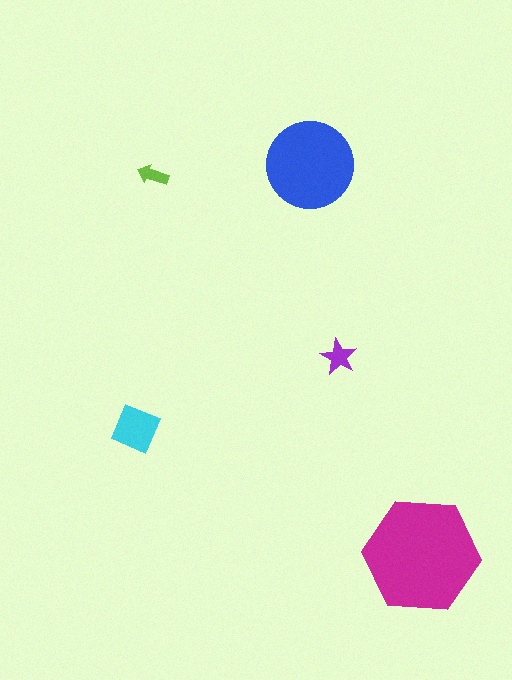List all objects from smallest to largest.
The lime arrow, the purple star, the cyan diamond, the blue circle, the magenta hexagon.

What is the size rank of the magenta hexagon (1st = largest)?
1st.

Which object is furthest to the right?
The magenta hexagon is rightmost.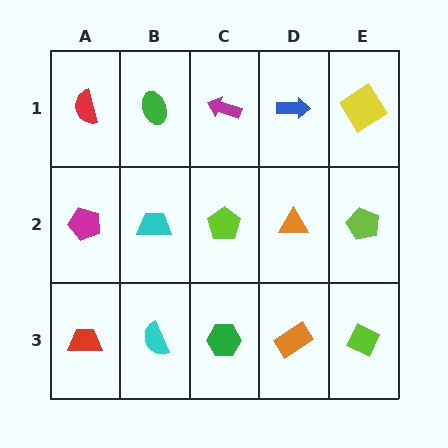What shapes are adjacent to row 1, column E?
A lime pentagon (row 2, column E), a blue arrow (row 1, column D).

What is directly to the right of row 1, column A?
A green ellipse.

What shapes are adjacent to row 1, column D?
An orange triangle (row 2, column D), a magenta arrow (row 1, column C), a yellow diamond (row 1, column E).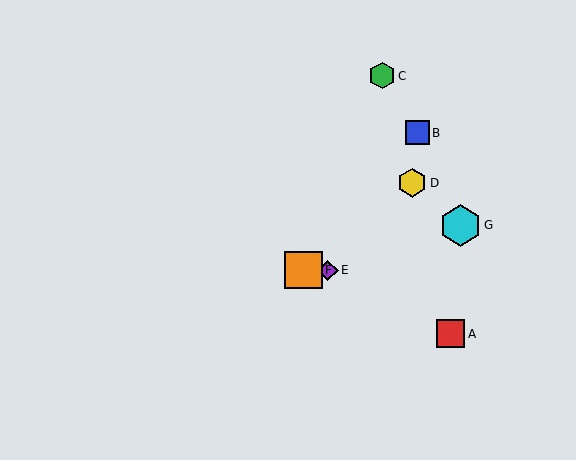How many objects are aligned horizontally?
2 objects (E, F) are aligned horizontally.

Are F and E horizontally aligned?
Yes, both are at y≈270.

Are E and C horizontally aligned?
No, E is at y≈270 and C is at y≈76.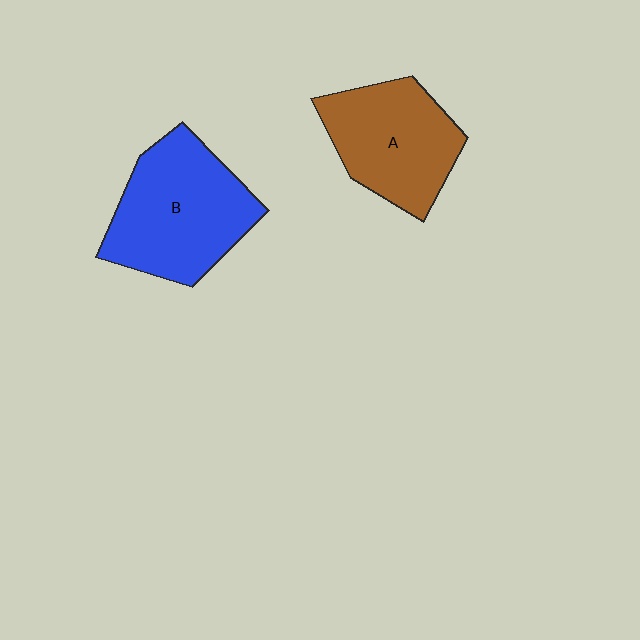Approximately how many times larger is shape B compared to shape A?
Approximately 1.2 times.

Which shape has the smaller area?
Shape A (brown).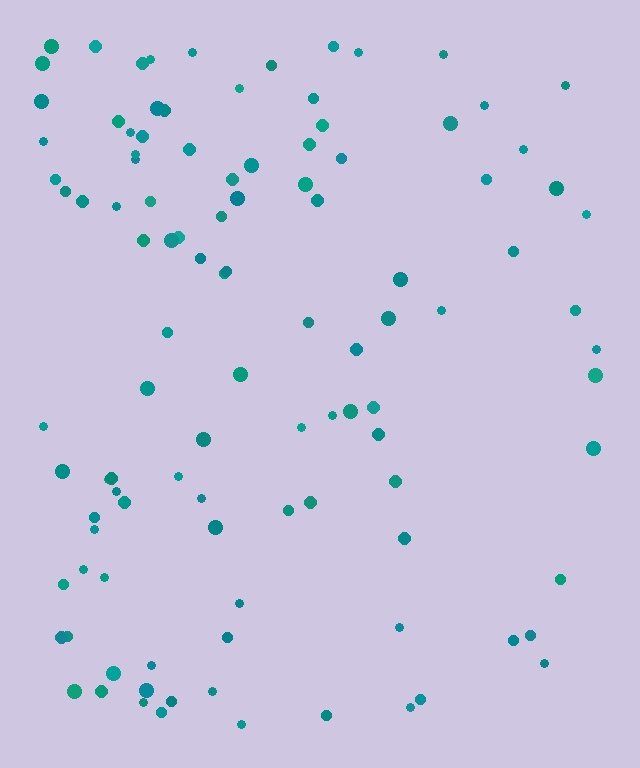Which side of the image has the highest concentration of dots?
The left.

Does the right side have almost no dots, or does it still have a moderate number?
Still a moderate number, just noticeably fewer than the left.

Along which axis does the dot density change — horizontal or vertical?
Horizontal.